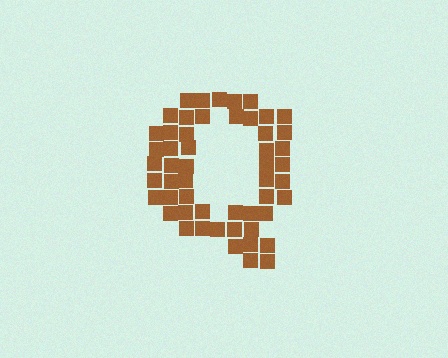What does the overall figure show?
The overall figure shows the letter Q.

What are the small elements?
The small elements are squares.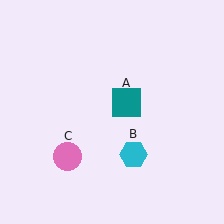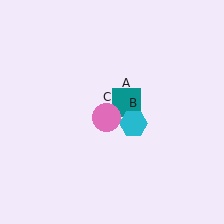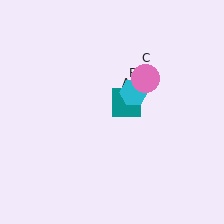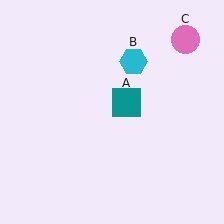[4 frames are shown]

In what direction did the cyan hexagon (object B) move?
The cyan hexagon (object B) moved up.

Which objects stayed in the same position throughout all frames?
Teal square (object A) remained stationary.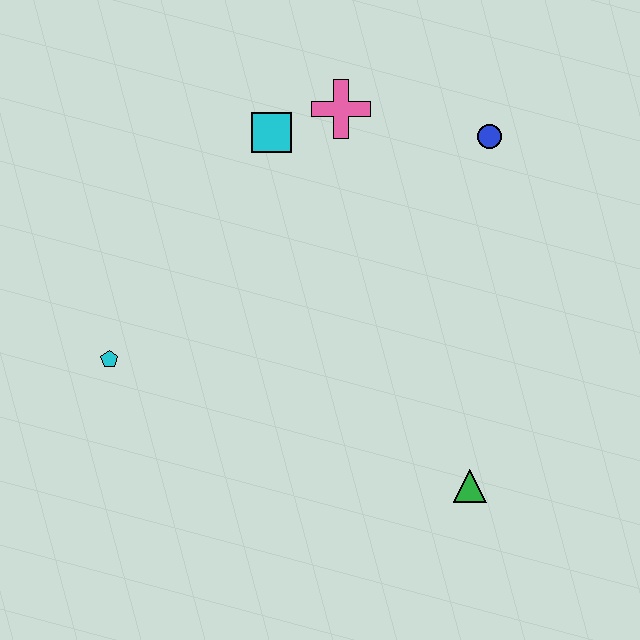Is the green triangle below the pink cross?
Yes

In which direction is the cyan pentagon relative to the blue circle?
The cyan pentagon is to the left of the blue circle.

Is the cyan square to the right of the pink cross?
No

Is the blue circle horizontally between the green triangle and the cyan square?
No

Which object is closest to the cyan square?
The pink cross is closest to the cyan square.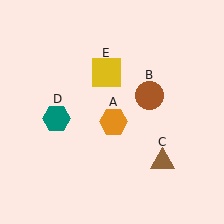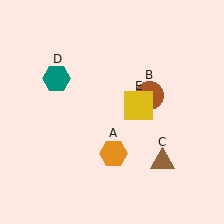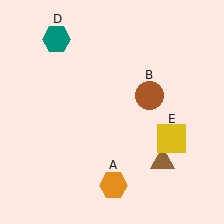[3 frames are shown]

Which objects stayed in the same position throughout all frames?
Brown circle (object B) and brown triangle (object C) remained stationary.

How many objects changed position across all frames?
3 objects changed position: orange hexagon (object A), teal hexagon (object D), yellow square (object E).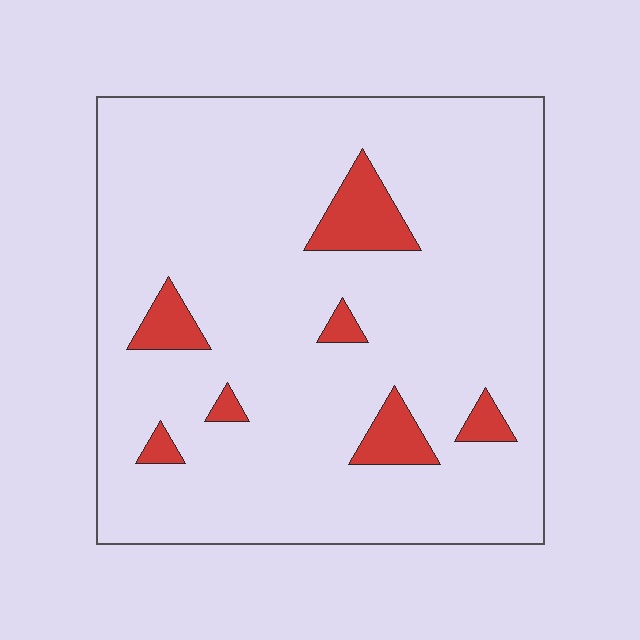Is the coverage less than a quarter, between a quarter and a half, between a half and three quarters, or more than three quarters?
Less than a quarter.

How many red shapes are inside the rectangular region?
7.